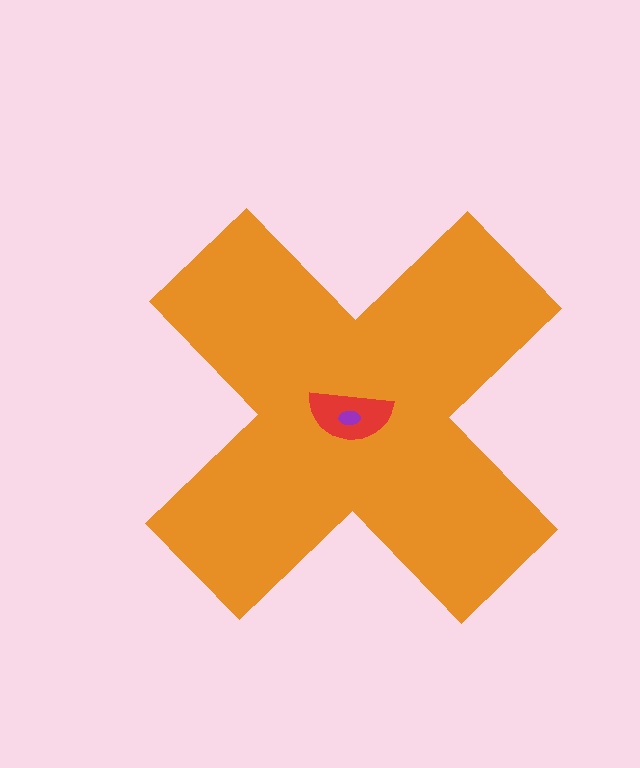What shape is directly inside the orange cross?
The red semicircle.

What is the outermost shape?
The orange cross.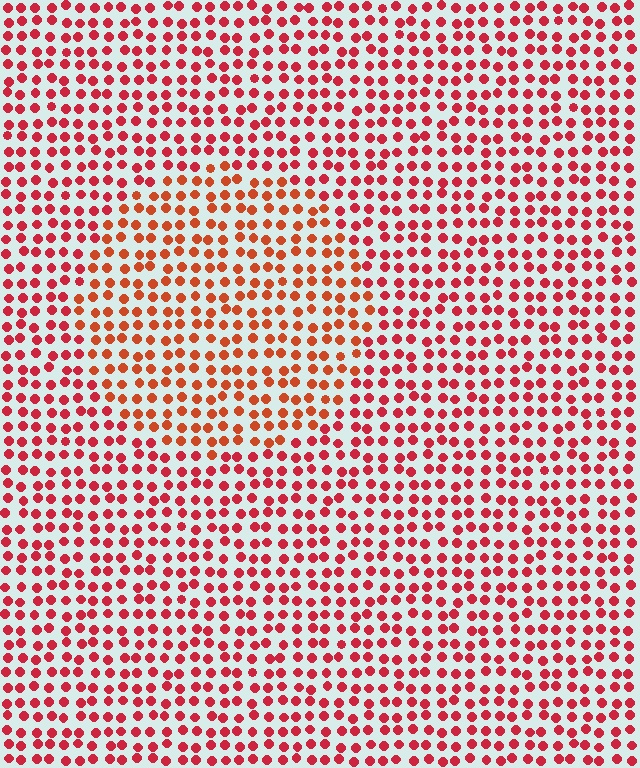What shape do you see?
I see a circle.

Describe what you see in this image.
The image is filled with small red elements in a uniform arrangement. A circle-shaped region is visible where the elements are tinted to a slightly different hue, forming a subtle color boundary.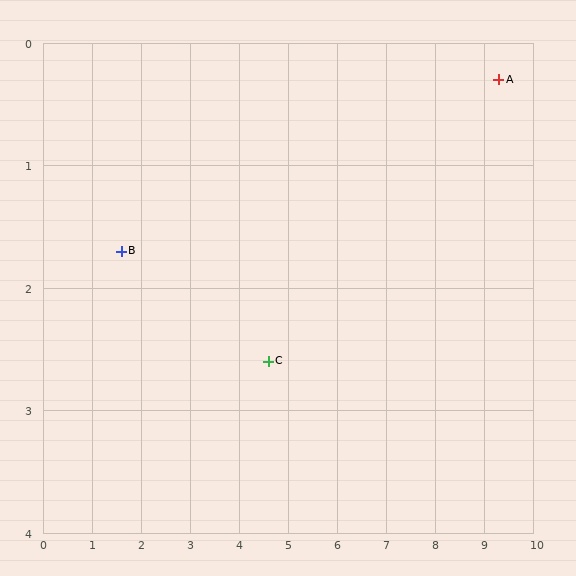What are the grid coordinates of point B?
Point B is at approximately (1.6, 1.7).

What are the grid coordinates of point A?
Point A is at approximately (9.3, 0.3).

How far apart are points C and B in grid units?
Points C and B are about 3.1 grid units apart.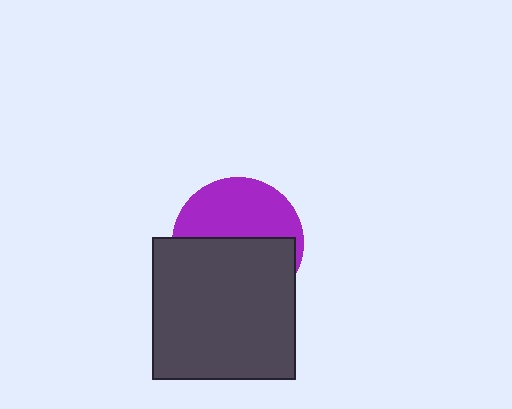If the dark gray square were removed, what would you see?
You would see the complete purple circle.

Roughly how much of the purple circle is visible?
About half of it is visible (roughly 46%).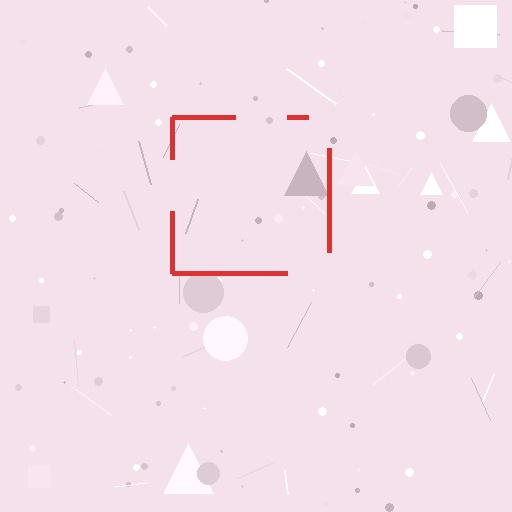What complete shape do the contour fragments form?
The contour fragments form a square.